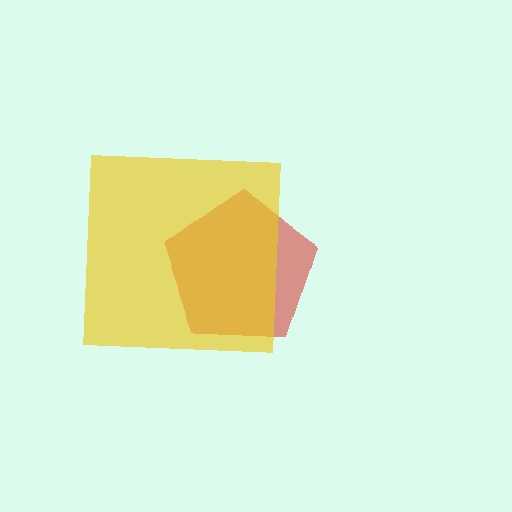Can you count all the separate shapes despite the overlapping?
Yes, there are 2 separate shapes.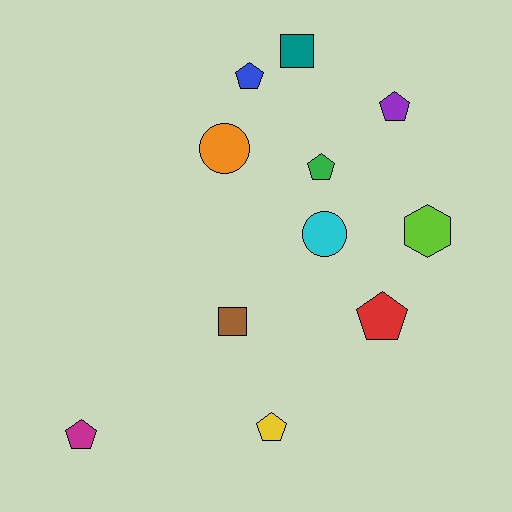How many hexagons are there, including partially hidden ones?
There is 1 hexagon.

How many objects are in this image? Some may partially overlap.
There are 11 objects.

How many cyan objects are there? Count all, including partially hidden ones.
There is 1 cyan object.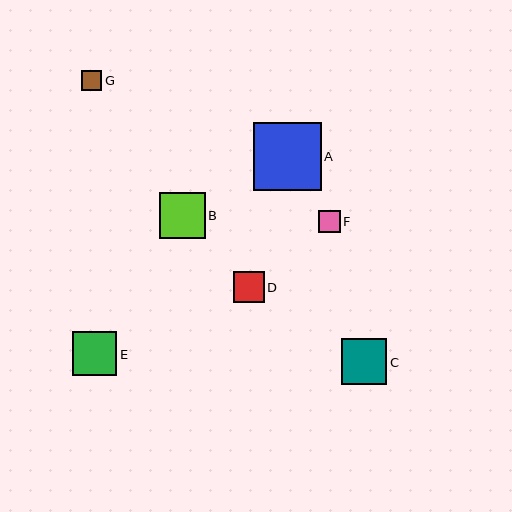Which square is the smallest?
Square G is the smallest with a size of approximately 20 pixels.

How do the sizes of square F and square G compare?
Square F and square G are approximately the same size.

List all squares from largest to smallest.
From largest to smallest: A, C, B, E, D, F, G.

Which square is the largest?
Square A is the largest with a size of approximately 68 pixels.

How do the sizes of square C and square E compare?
Square C and square E are approximately the same size.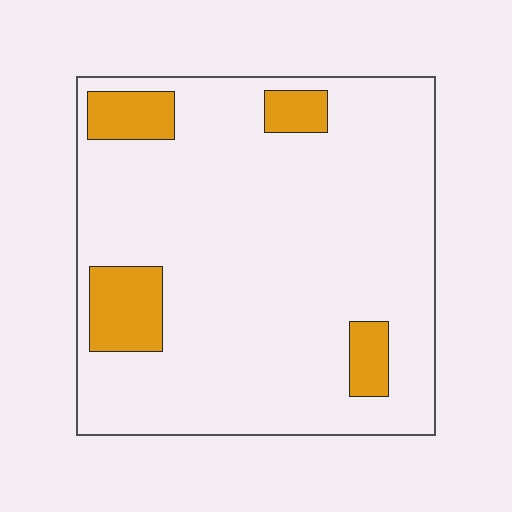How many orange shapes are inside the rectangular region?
4.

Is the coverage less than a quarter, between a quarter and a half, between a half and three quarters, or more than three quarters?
Less than a quarter.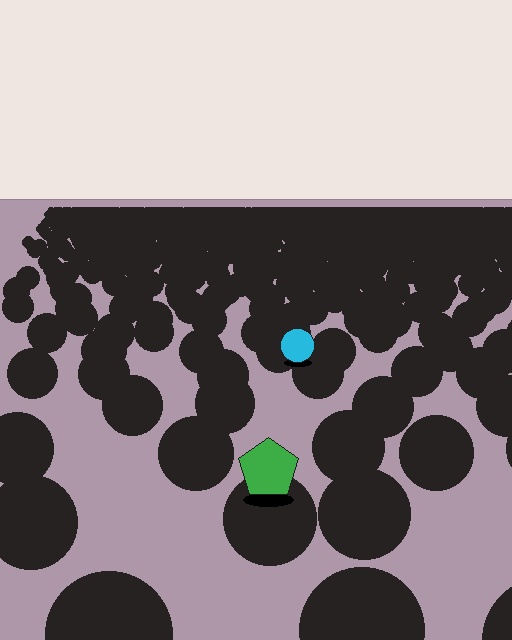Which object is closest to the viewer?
The green pentagon is closest. The texture marks near it are larger and more spread out.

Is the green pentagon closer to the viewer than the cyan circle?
Yes. The green pentagon is closer — you can tell from the texture gradient: the ground texture is coarser near it.